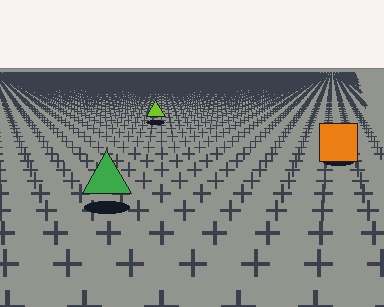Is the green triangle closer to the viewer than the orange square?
Yes. The green triangle is closer — you can tell from the texture gradient: the ground texture is coarser near it.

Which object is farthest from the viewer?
The lime triangle is farthest from the viewer. It appears smaller and the ground texture around it is denser.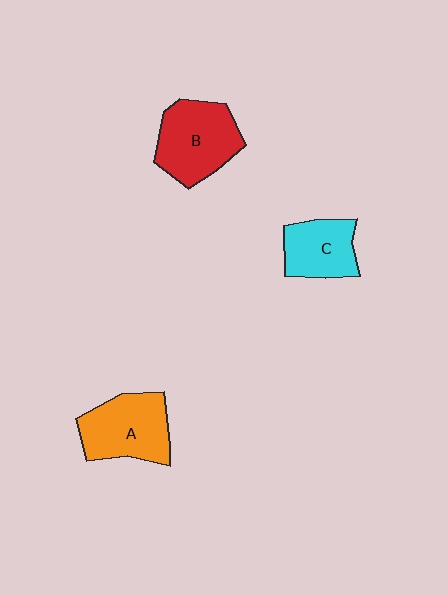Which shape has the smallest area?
Shape C (cyan).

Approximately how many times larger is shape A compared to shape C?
Approximately 1.3 times.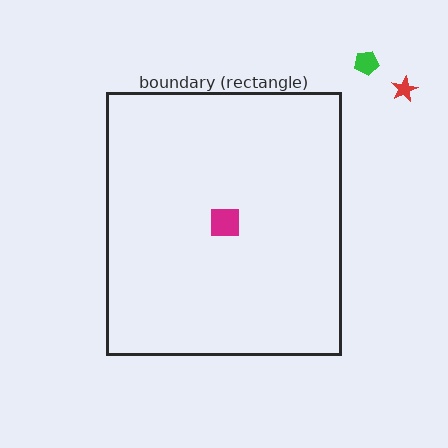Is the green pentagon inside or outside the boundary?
Outside.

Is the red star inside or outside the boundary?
Outside.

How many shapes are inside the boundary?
1 inside, 2 outside.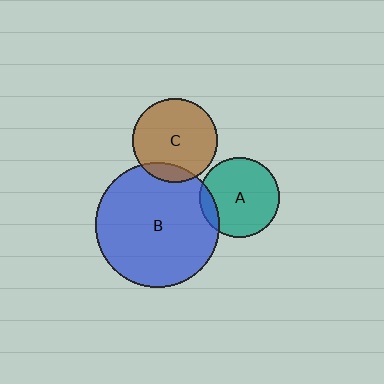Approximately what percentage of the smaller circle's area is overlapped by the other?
Approximately 15%.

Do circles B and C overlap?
Yes.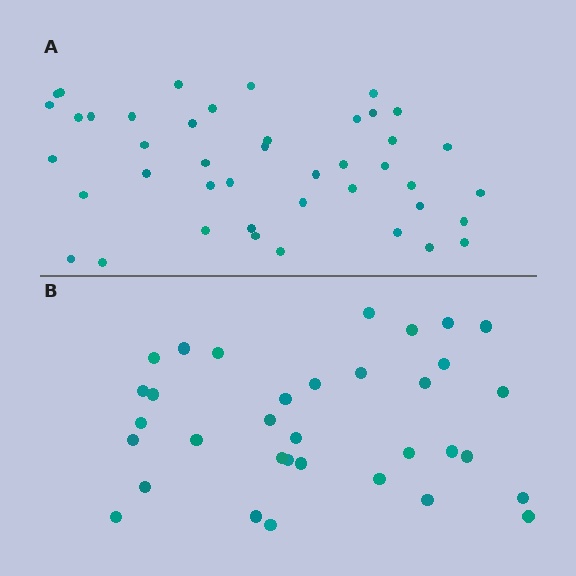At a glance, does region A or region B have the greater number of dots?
Region A (the top region) has more dots.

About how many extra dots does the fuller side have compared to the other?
Region A has roughly 8 or so more dots than region B.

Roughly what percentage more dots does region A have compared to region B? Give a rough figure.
About 25% more.